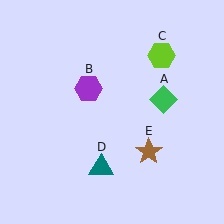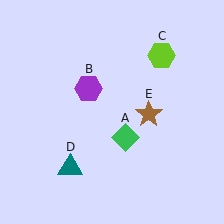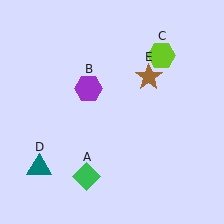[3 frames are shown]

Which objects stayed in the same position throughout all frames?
Purple hexagon (object B) and lime hexagon (object C) remained stationary.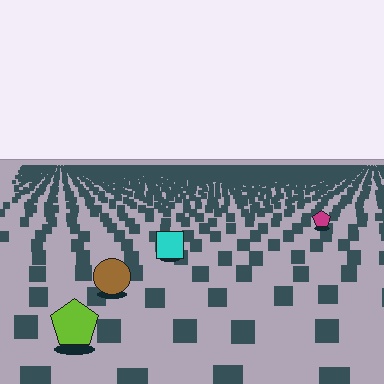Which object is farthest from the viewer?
The magenta pentagon is farthest from the viewer. It appears smaller and the ground texture around it is denser.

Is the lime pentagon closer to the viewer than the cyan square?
Yes. The lime pentagon is closer — you can tell from the texture gradient: the ground texture is coarser near it.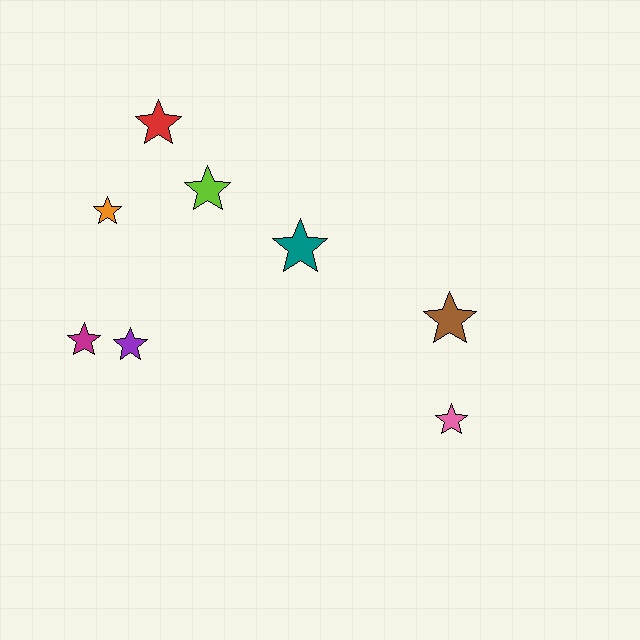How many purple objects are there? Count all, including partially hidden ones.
There is 1 purple object.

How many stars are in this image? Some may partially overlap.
There are 8 stars.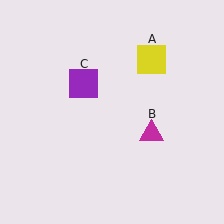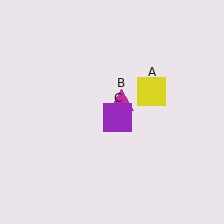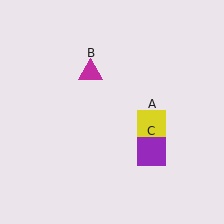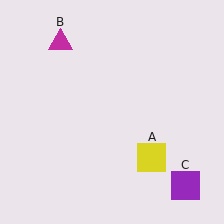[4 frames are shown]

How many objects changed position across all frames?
3 objects changed position: yellow square (object A), magenta triangle (object B), purple square (object C).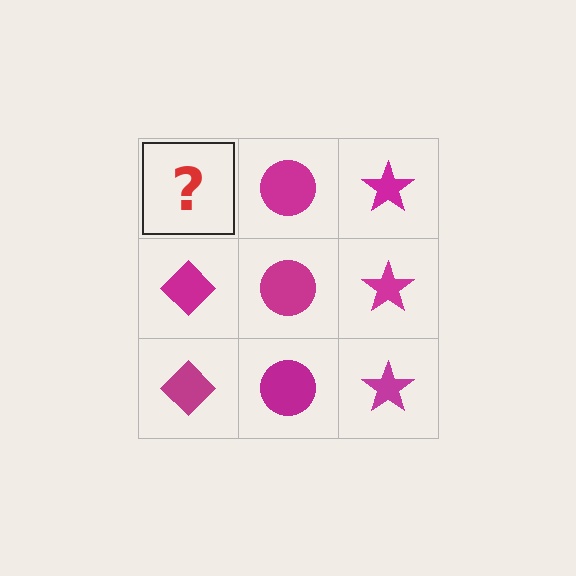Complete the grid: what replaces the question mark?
The question mark should be replaced with a magenta diamond.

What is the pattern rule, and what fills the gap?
The rule is that each column has a consistent shape. The gap should be filled with a magenta diamond.